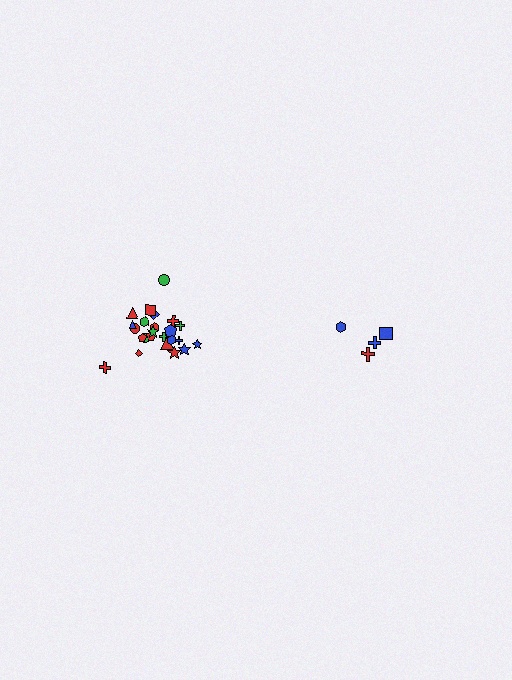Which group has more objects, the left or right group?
The left group.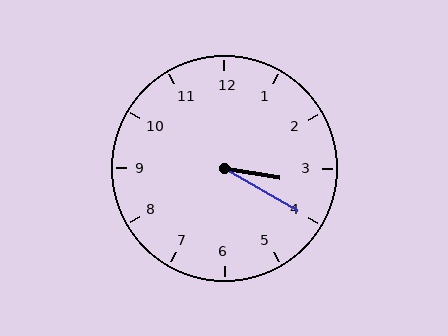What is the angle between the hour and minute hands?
Approximately 20 degrees.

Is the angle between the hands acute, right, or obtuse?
It is acute.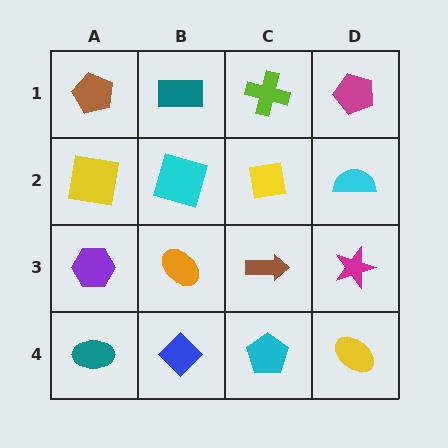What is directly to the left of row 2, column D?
A yellow square.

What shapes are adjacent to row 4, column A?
A purple hexagon (row 3, column A), a blue diamond (row 4, column B).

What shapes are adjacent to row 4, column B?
An orange ellipse (row 3, column B), a teal ellipse (row 4, column A), a cyan pentagon (row 4, column C).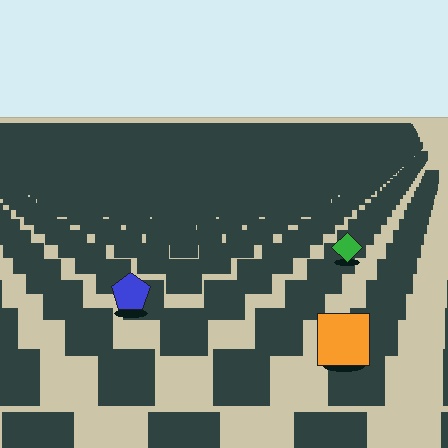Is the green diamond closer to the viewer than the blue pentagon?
No. The blue pentagon is closer — you can tell from the texture gradient: the ground texture is coarser near it.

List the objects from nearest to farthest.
From nearest to farthest: the orange square, the blue pentagon, the green diamond.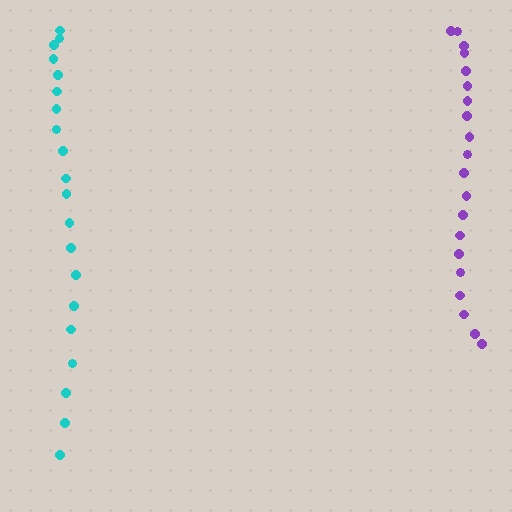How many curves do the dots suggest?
There are 2 distinct paths.